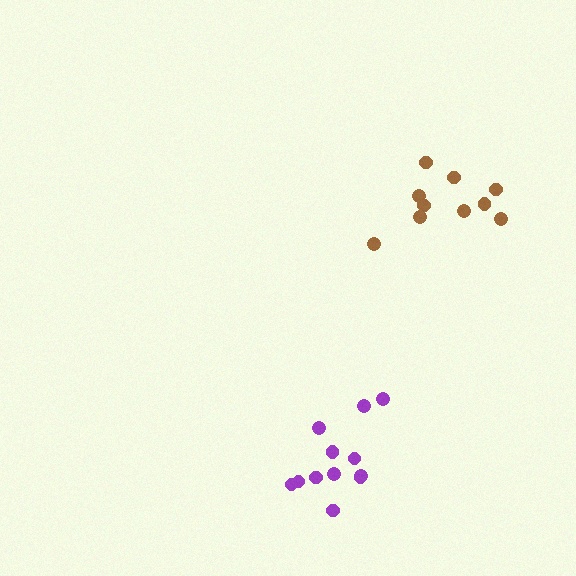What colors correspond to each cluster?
The clusters are colored: purple, brown.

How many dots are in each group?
Group 1: 12 dots, Group 2: 10 dots (22 total).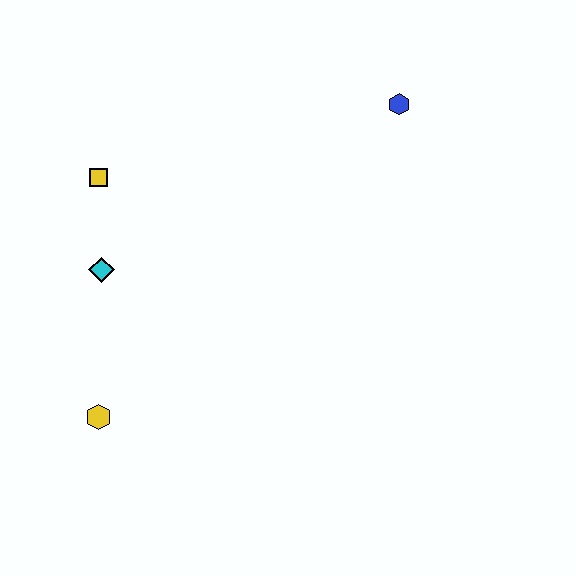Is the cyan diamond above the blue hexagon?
No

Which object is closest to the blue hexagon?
The yellow square is closest to the blue hexagon.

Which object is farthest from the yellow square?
The blue hexagon is farthest from the yellow square.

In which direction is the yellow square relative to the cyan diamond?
The yellow square is above the cyan diamond.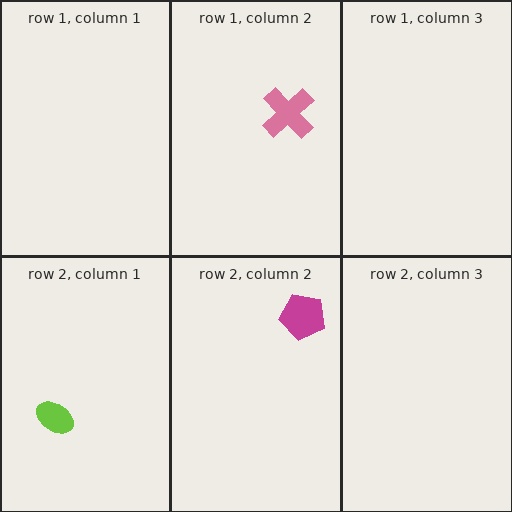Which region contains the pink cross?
The row 1, column 2 region.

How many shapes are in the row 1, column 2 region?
1.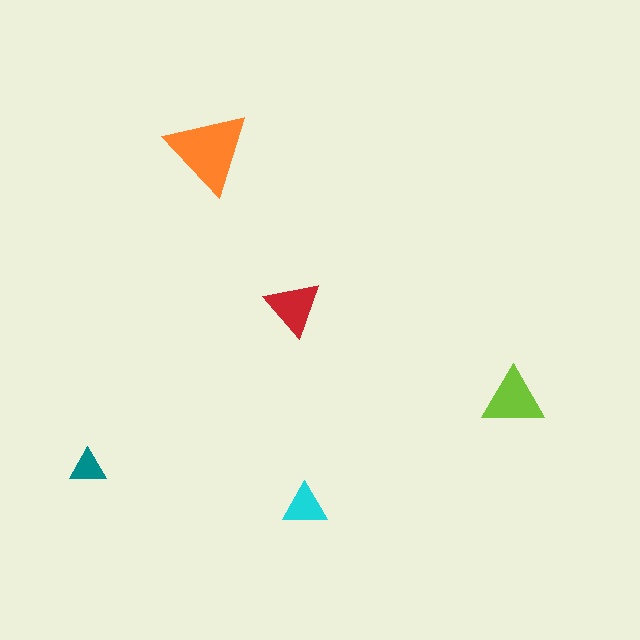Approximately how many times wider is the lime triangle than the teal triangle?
About 1.5 times wider.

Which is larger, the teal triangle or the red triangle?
The red one.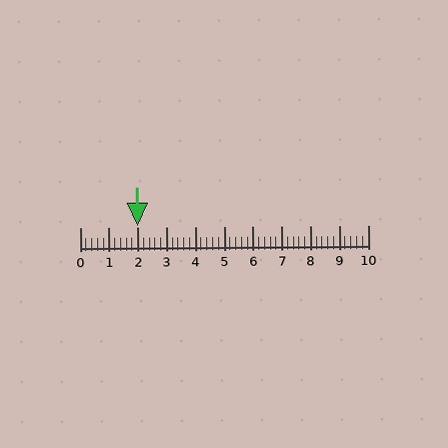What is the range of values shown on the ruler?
The ruler shows values from 0 to 10.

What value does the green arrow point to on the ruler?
The green arrow points to approximately 2.0.